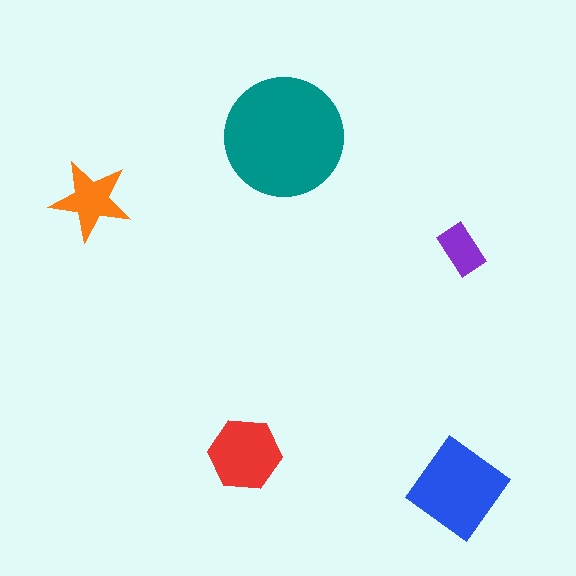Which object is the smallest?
The purple rectangle.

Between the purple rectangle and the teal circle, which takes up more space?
The teal circle.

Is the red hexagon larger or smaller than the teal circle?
Smaller.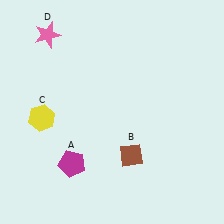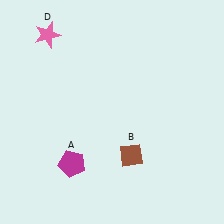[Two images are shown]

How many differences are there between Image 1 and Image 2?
There is 1 difference between the two images.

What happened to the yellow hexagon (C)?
The yellow hexagon (C) was removed in Image 2. It was in the bottom-left area of Image 1.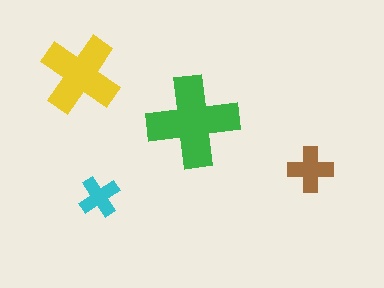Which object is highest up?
The yellow cross is topmost.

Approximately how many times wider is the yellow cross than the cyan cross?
About 2 times wider.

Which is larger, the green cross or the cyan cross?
The green one.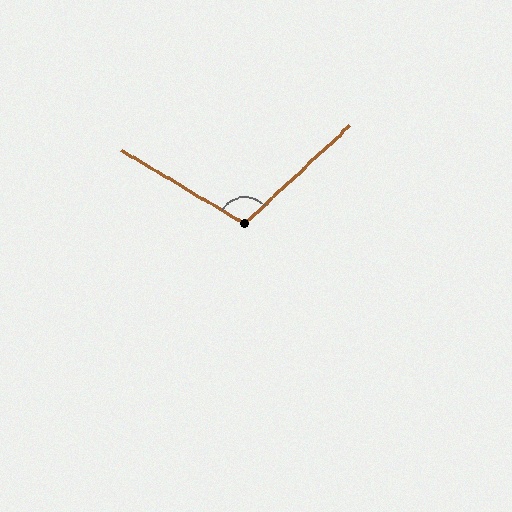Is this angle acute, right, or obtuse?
It is obtuse.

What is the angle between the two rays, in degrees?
Approximately 106 degrees.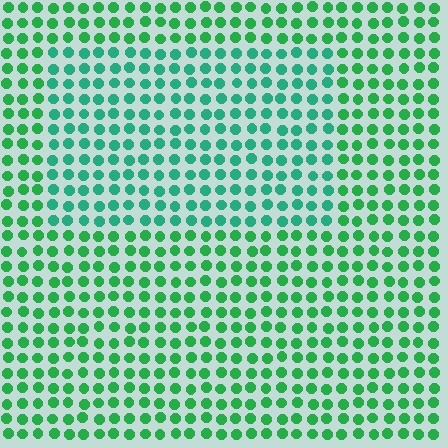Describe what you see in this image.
The image is filled with small green elements in a uniform arrangement. A rectangle-shaped region is visible where the elements are tinted to a slightly different hue, forming a subtle color boundary.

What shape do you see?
I see a rectangle.